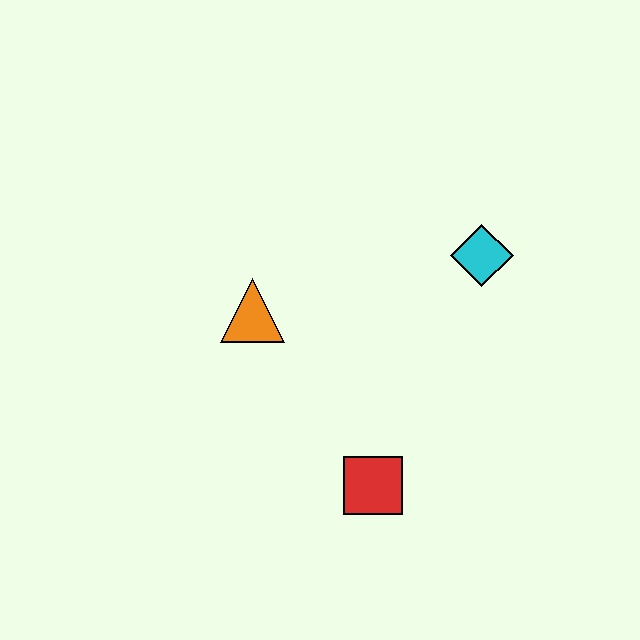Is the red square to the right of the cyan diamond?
No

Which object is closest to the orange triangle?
The red square is closest to the orange triangle.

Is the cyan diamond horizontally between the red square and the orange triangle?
No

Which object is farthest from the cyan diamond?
The red square is farthest from the cyan diamond.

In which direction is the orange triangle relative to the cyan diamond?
The orange triangle is to the left of the cyan diamond.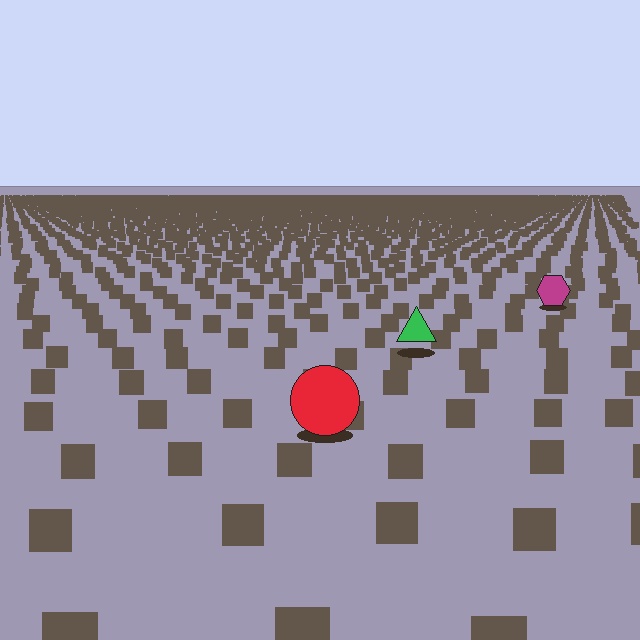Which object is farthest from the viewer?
The magenta hexagon is farthest from the viewer. It appears smaller and the ground texture around it is denser.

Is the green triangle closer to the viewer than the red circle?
No. The red circle is closer — you can tell from the texture gradient: the ground texture is coarser near it.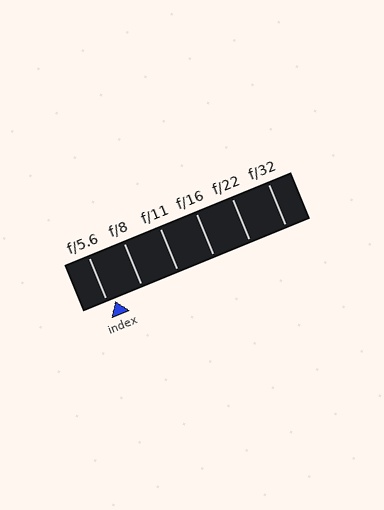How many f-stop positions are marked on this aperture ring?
There are 6 f-stop positions marked.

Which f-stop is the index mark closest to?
The index mark is closest to f/5.6.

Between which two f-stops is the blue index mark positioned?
The index mark is between f/5.6 and f/8.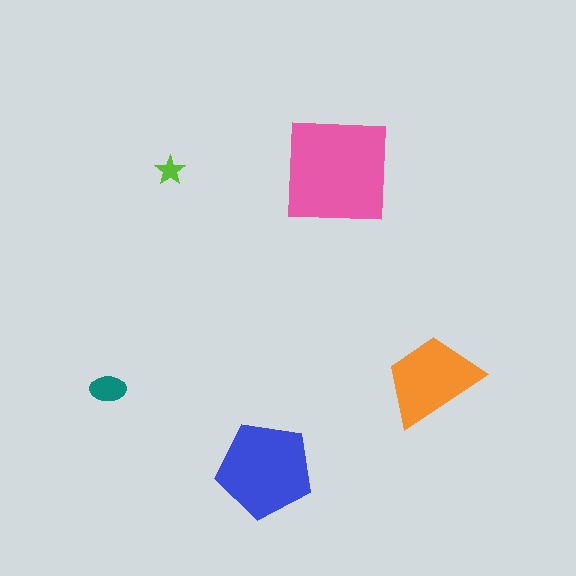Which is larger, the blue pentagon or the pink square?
The pink square.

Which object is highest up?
The lime star is topmost.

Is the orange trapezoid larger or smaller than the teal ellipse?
Larger.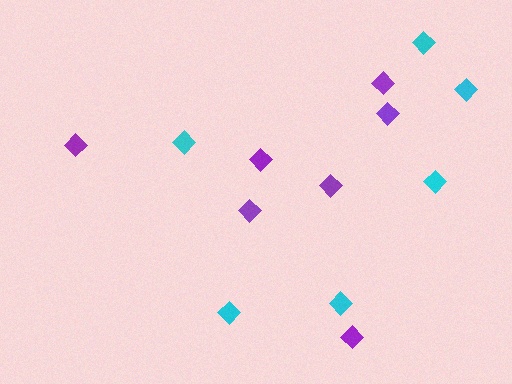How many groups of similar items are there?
There are 2 groups: one group of purple diamonds (7) and one group of cyan diamonds (6).